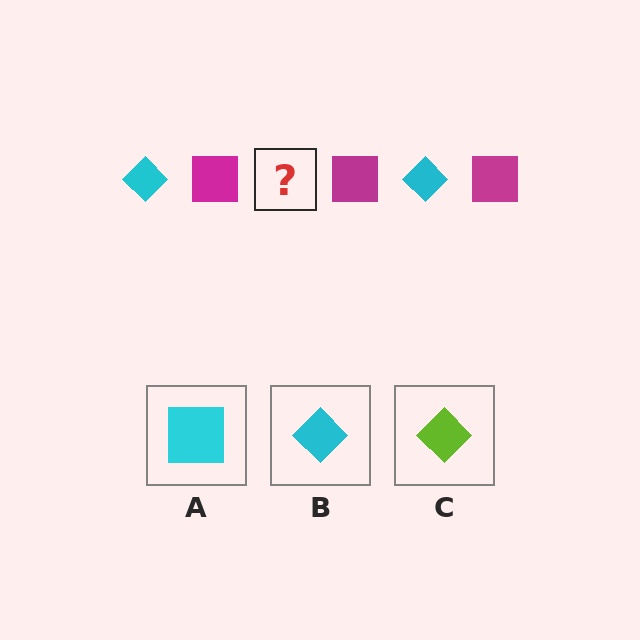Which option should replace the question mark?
Option B.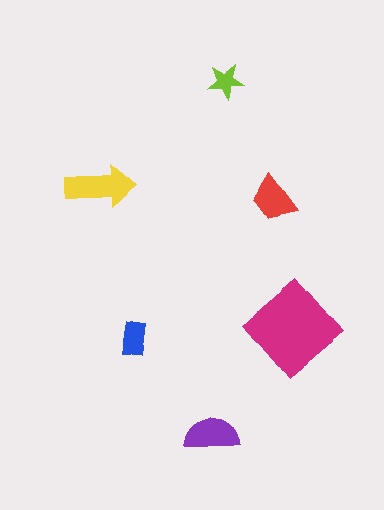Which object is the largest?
The magenta diamond.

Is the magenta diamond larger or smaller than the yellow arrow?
Larger.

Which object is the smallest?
The lime star.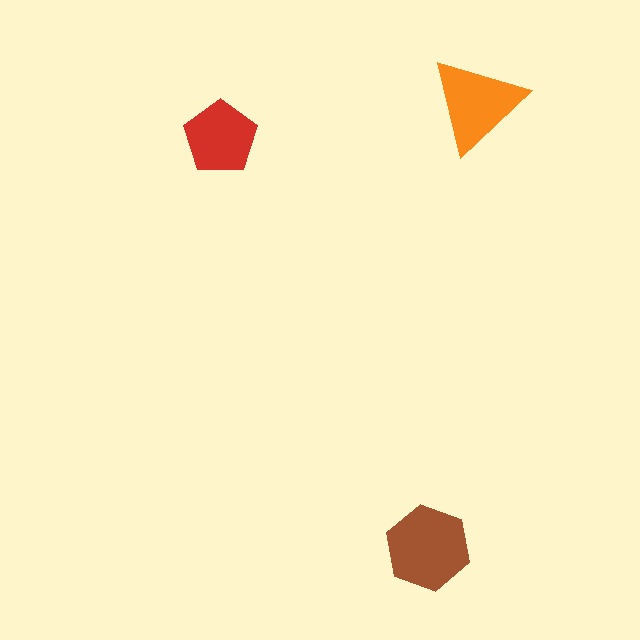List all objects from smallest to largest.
The red pentagon, the orange triangle, the brown hexagon.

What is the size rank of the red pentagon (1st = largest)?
3rd.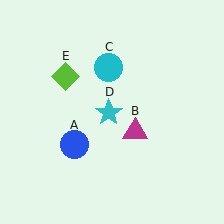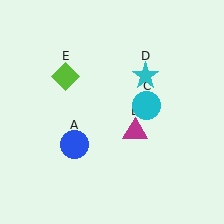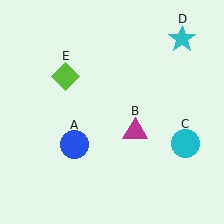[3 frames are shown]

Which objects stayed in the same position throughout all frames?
Blue circle (object A) and magenta triangle (object B) and lime diamond (object E) remained stationary.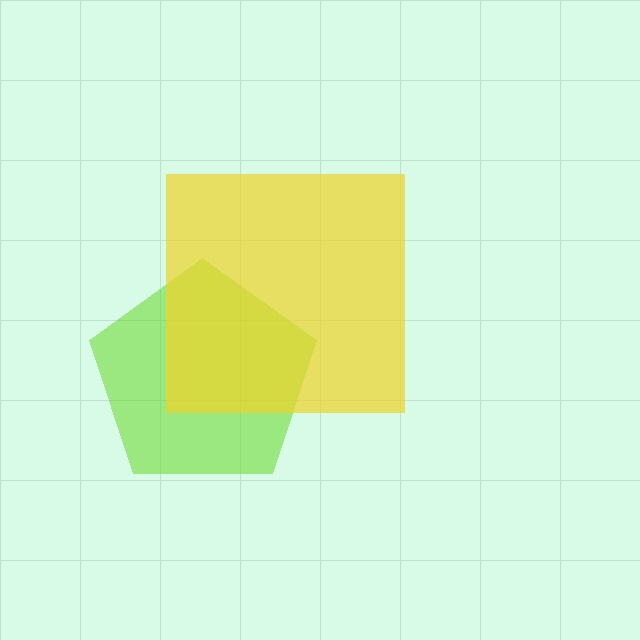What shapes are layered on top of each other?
The layered shapes are: a lime pentagon, a yellow square.